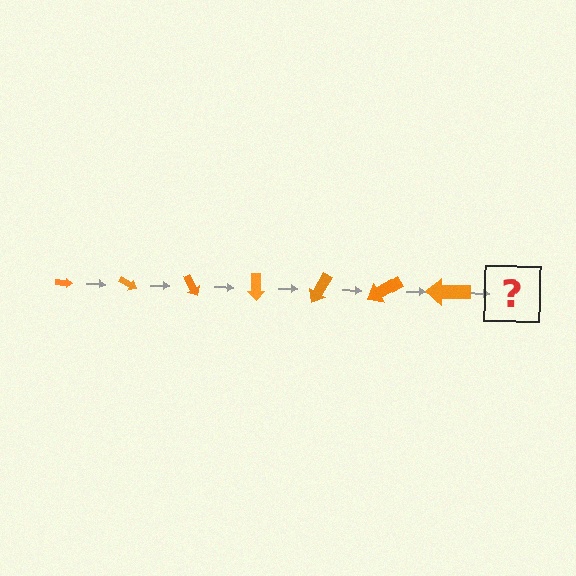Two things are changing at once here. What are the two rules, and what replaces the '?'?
The two rules are that the arrow grows larger each step and it rotates 30 degrees each step. The '?' should be an arrow, larger than the previous one and rotated 210 degrees from the start.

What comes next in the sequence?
The next element should be an arrow, larger than the previous one and rotated 210 degrees from the start.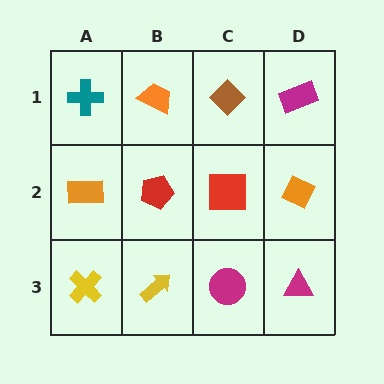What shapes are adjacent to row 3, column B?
A red pentagon (row 2, column B), a yellow cross (row 3, column A), a magenta circle (row 3, column C).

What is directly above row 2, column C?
A brown diamond.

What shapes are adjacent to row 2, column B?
An orange trapezoid (row 1, column B), a yellow arrow (row 3, column B), an orange rectangle (row 2, column A), a red square (row 2, column C).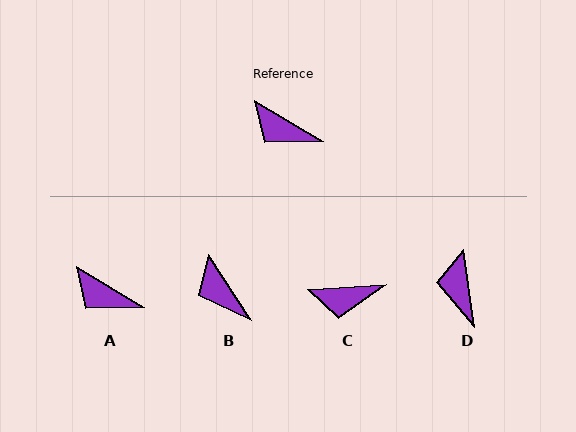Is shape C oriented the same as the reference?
No, it is off by about 34 degrees.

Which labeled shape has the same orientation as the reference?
A.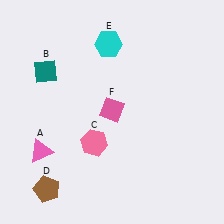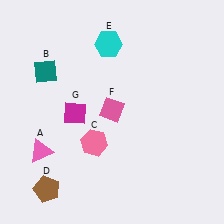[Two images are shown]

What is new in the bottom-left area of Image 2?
A magenta diamond (G) was added in the bottom-left area of Image 2.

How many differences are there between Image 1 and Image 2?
There is 1 difference between the two images.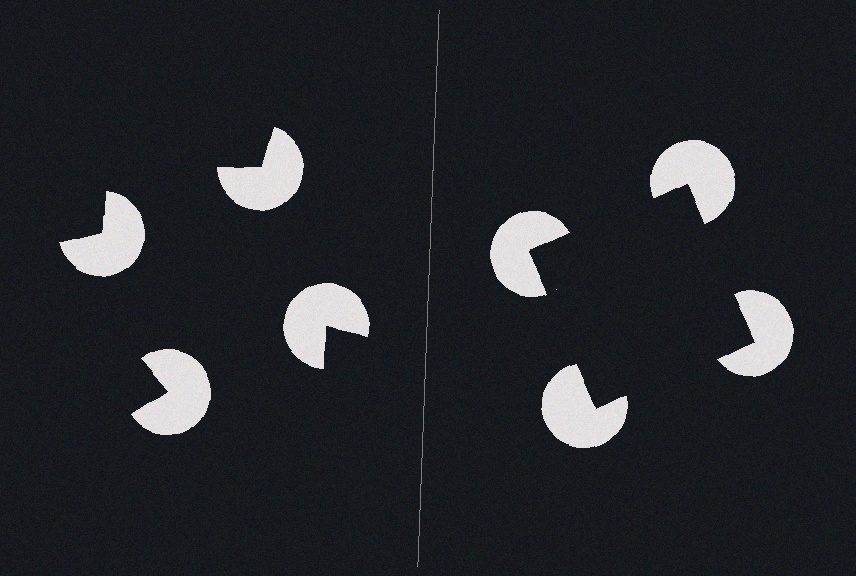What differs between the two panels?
The pac-man discs are positioned identically on both sides; only the wedge orientations differ. On the right they align to a square; on the left they are misaligned.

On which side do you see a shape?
An illusory square appears on the right side. On the left side the wedge cuts are rotated, so no coherent shape forms.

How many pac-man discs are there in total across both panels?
8 — 4 on each side.